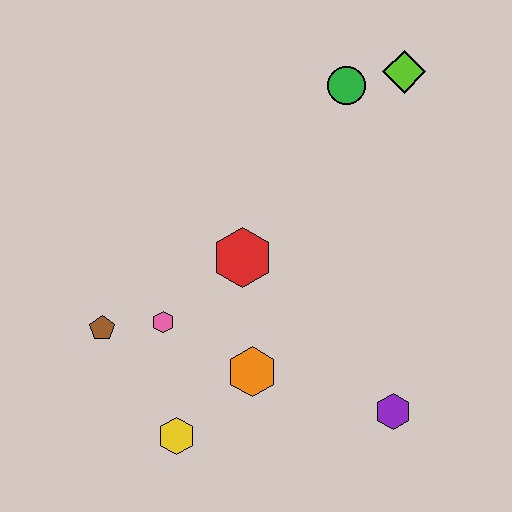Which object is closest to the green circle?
The lime diamond is closest to the green circle.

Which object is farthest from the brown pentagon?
The lime diamond is farthest from the brown pentagon.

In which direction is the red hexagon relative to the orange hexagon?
The red hexagon is above the orange hexagon.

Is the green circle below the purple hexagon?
No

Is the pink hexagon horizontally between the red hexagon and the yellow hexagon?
No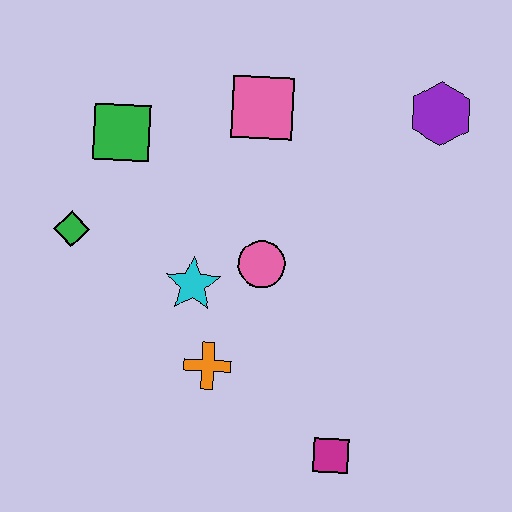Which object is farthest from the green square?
The magenta square is farthest from the green square.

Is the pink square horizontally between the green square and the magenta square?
Yes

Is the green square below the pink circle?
No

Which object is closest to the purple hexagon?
The pink square is closest to the purple hexagon.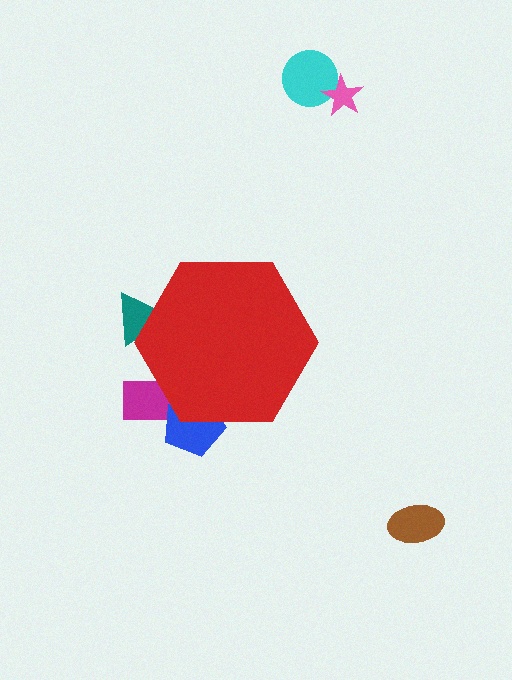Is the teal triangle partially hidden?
Yes, the teal triangle is partially hidden behind the red hexagon.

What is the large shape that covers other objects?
A red hexagon.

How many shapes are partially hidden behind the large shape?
3 shapes are partially hidden.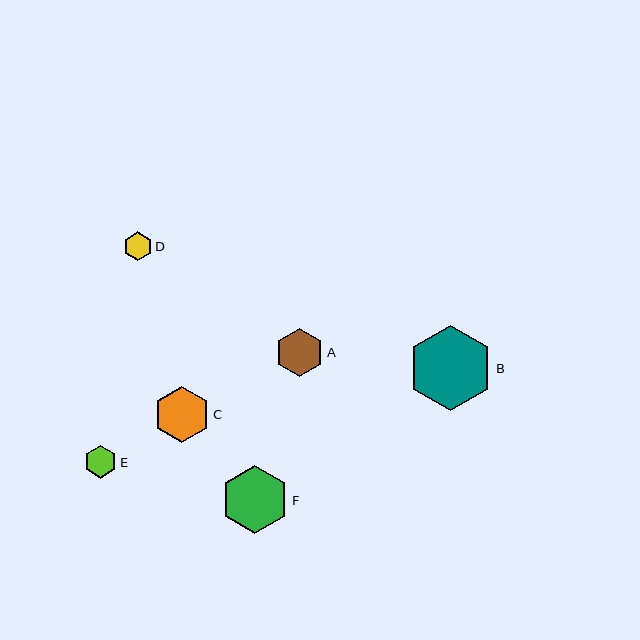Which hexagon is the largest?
Hexagon B is the largest with a size of approximately 85 pixels.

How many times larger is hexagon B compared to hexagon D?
Hexagon B is approximately 3.0 times the size of hexagon D.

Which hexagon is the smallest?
Hexagon D is the smallest with a size of approximately 29 pixels.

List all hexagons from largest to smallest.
From largest to smallest: B, F, C, A, E, D.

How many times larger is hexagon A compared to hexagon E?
Hexagon A is approximately 1.5 times the size of hexagon E.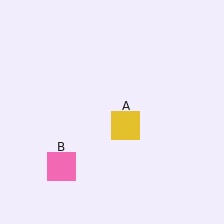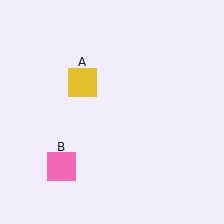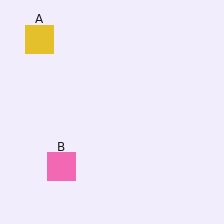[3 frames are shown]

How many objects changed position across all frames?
1 object changed position: yellow square (object A).